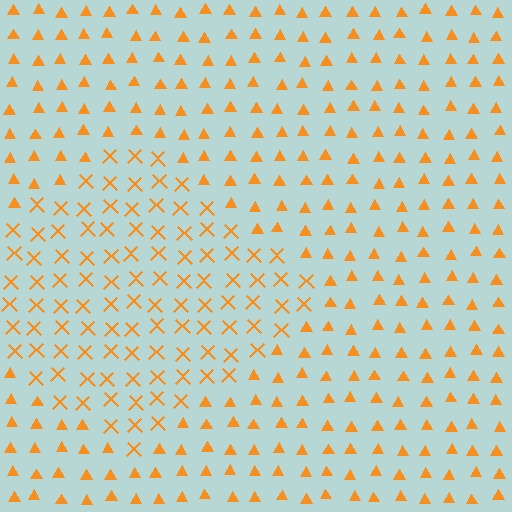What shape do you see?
I see a diamond.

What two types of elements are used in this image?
The image uses X marks inside the diamond region and triangles outside it.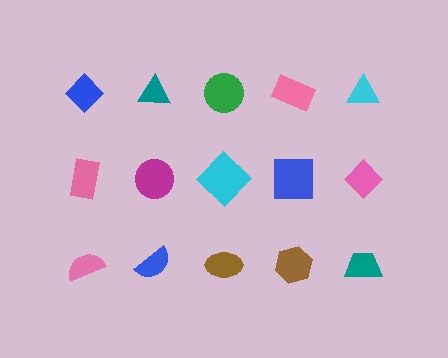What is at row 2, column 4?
A blue square.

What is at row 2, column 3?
A cyan diamond.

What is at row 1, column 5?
A cyan triangle.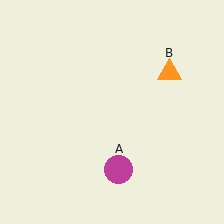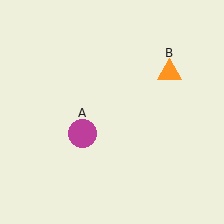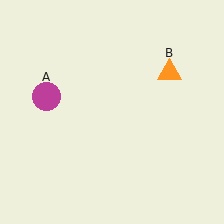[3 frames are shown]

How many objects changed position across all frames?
1 object changed position: magenta circle (object A).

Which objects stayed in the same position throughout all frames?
Orange triangle (object B) remained stationary.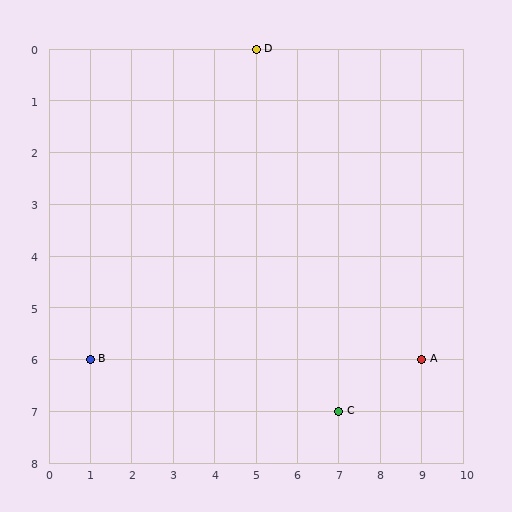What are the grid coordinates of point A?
Point A is at grid coordinates (9, 6).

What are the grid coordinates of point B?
Point B is at grid coordinates (1, 6).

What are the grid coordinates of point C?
Point C is at grid coordinates (7, 7).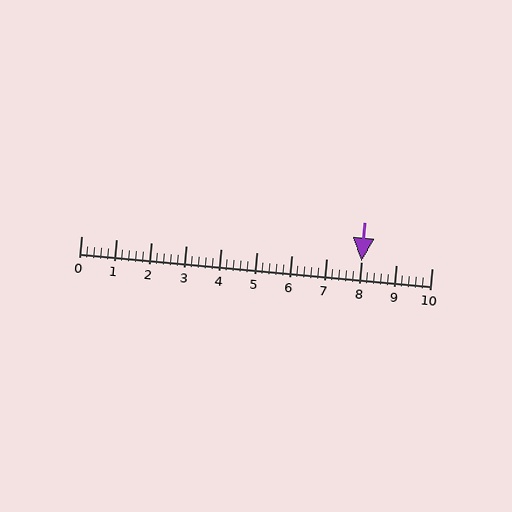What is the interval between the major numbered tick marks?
The major tick marks are spaced 1 units apart.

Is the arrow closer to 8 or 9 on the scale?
The arrow is closer to 8.